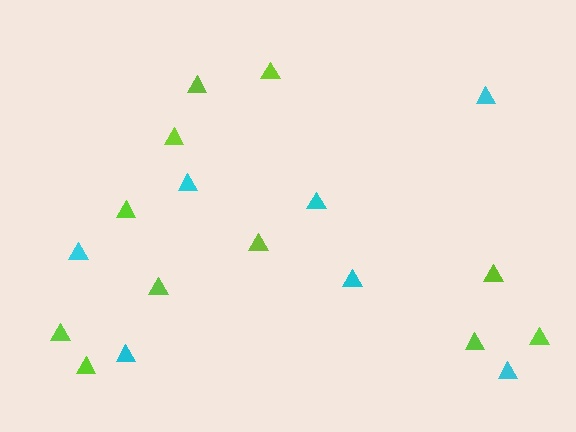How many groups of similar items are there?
There are 2 groups: one group of lime triangles (11) and one group of cyan triangles (7).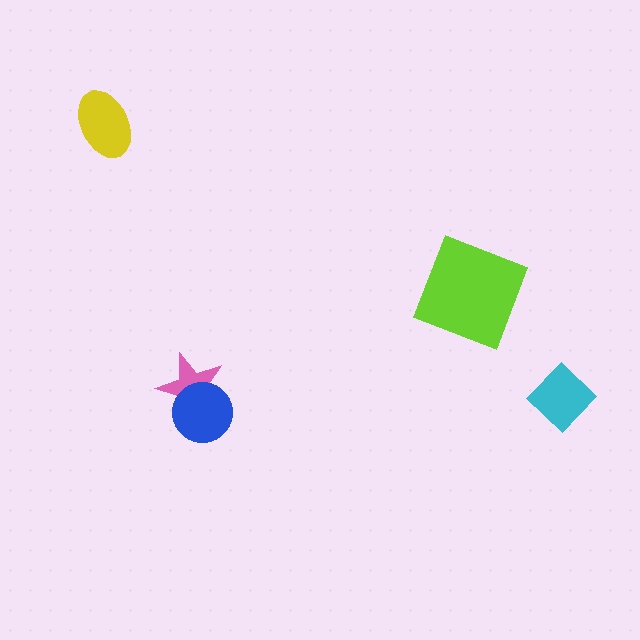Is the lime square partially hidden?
No, no other shape covers it.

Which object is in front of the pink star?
The blue circle is in front of the pink star.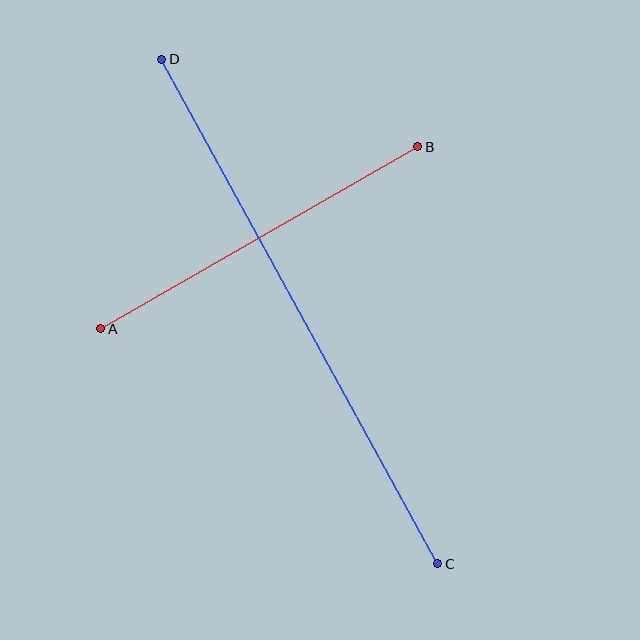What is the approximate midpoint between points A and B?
The midpoint is at approximately (259, 238) pixels.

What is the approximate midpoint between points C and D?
The midpoint is at approximately (300, 311) pixels.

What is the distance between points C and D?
The distance is approximately 575 pixels.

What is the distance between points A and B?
The distance is approximately 366 pixels.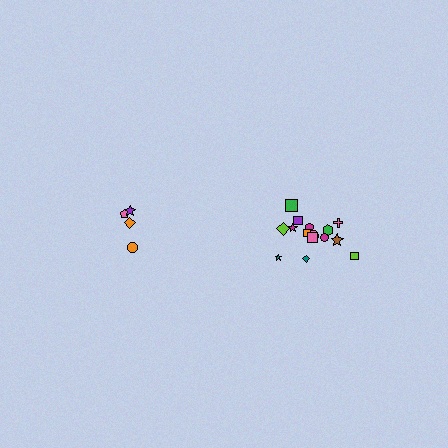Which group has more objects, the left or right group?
The right group.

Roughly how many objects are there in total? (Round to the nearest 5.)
Roughly 20 objects in total.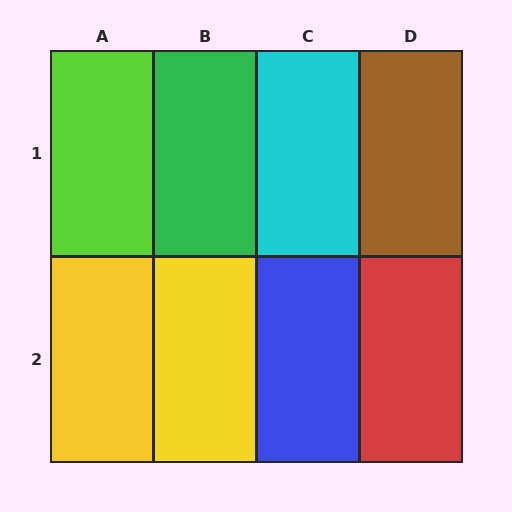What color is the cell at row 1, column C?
Cyan.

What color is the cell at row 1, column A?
Lime.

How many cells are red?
1 cell is red.